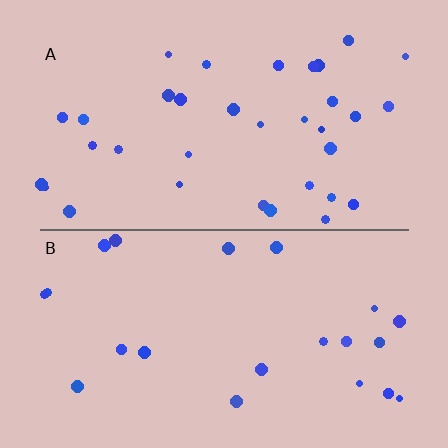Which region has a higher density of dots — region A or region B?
A (the top).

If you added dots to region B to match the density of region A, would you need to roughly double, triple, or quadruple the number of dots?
Approximately double.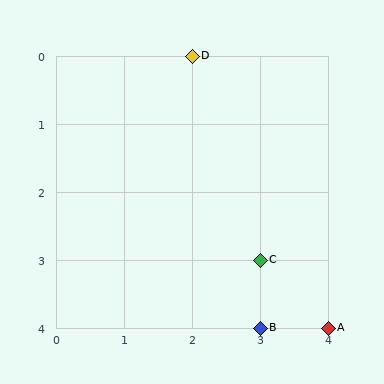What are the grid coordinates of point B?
Point B is at grid coordinates (3, 4).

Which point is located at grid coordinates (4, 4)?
Point A is at (4, 4).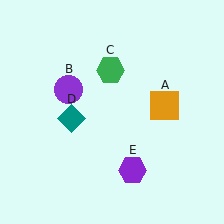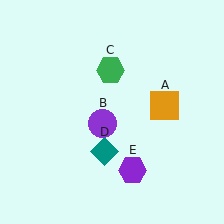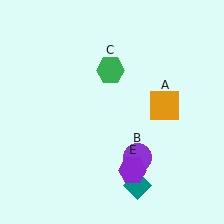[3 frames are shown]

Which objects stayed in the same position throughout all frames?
Orange square (object A) and green hexagon (object C) and purple hexagon (object E) remained stationary.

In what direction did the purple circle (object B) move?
The purple circle (object B) moved down and to the right.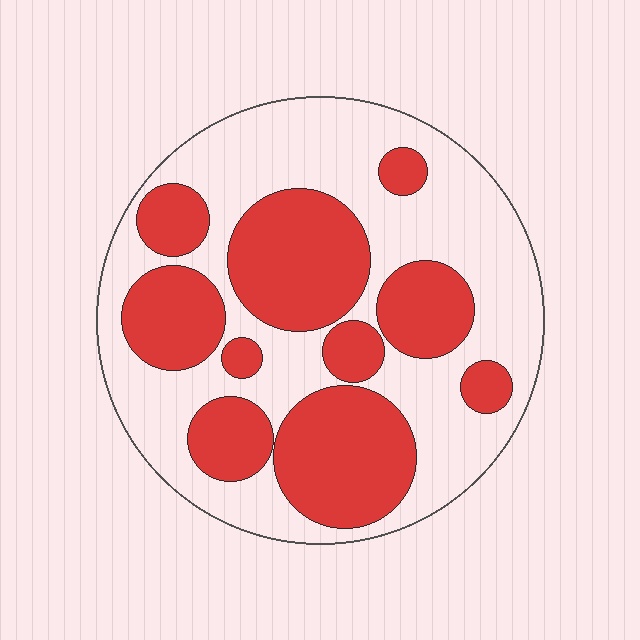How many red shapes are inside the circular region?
10.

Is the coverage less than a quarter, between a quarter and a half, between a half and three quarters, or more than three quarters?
Between a quarter and a half.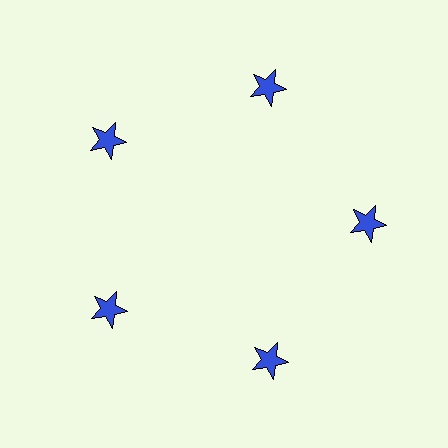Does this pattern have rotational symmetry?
Yes, this pattern has 5-fold rotational symmetry. It looks the same after rotating 72 degrees around the center.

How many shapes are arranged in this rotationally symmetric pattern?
There are 5 shapes, arranged in 5 groups of 1.